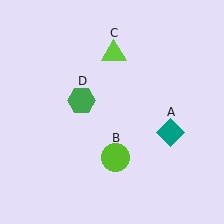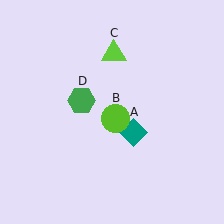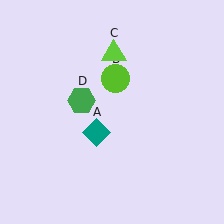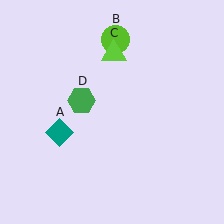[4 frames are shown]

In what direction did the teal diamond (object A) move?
The teal diamond (object A) moved left.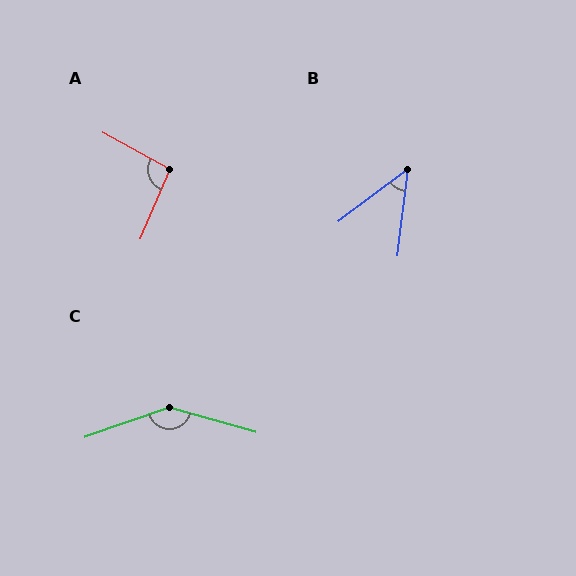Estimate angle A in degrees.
Approximately 96 degrees.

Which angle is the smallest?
B, at approximately 46 degrees.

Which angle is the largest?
C, at approximately 145 degrees.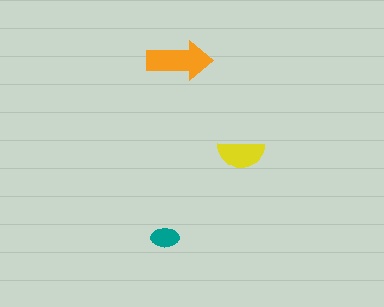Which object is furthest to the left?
The teal ellipse is leftmost.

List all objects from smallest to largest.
The teal ellipse, the yellow semicircle, the orange arrow.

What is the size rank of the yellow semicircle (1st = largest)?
2nd.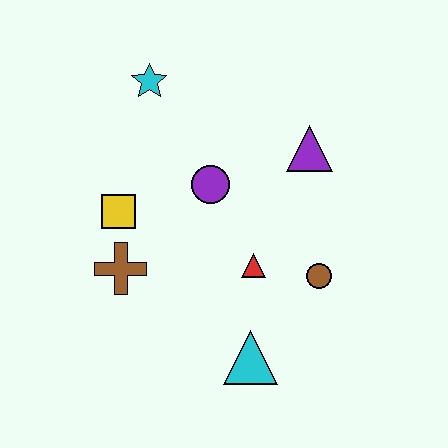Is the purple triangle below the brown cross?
No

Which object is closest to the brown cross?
The yellow square is closest to the brown cross.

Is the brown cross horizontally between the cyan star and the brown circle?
No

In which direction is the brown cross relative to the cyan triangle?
The brown cross is to the left of the cyan triangle.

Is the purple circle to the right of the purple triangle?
No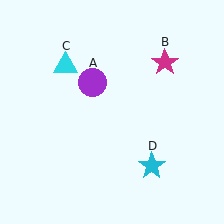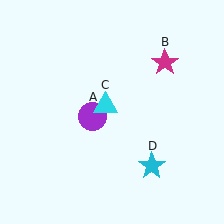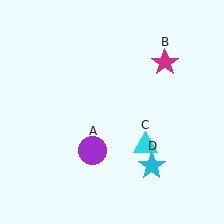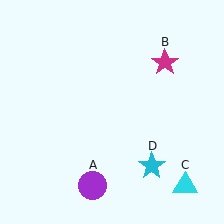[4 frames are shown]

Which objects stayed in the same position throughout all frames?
Magenta star (object B) and cyan star (object D) remained stationary.